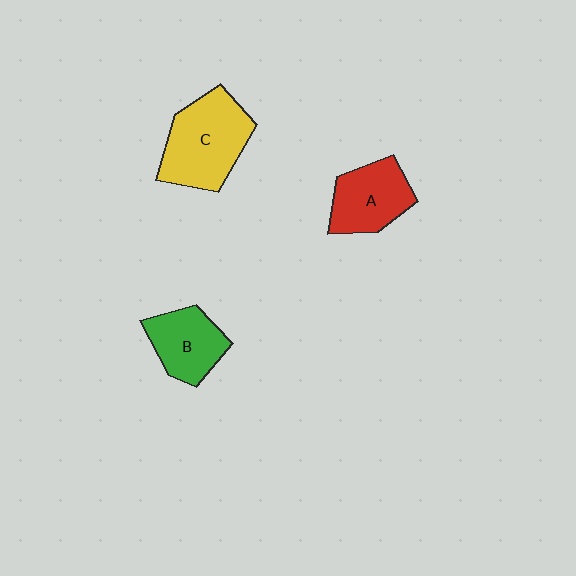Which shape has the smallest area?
Shape B (green).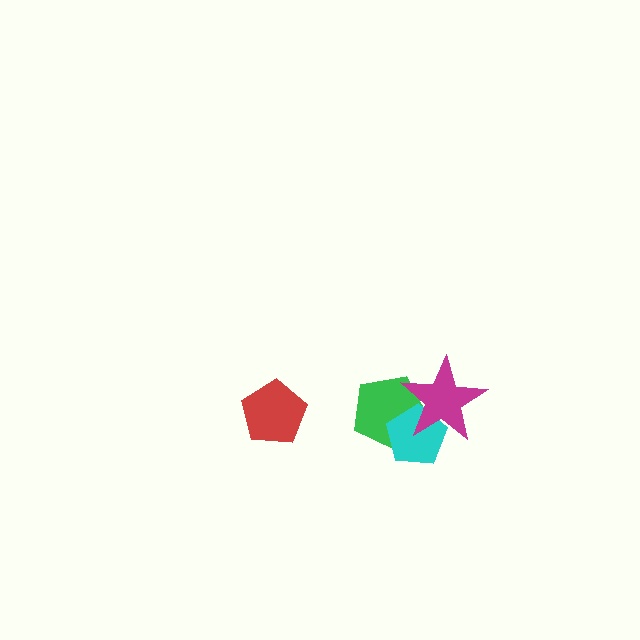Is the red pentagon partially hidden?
No, no other shape covers it.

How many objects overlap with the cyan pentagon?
2 objects overlap with the cyan pentagon.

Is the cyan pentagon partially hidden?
Yes, it is partially covered by another shape.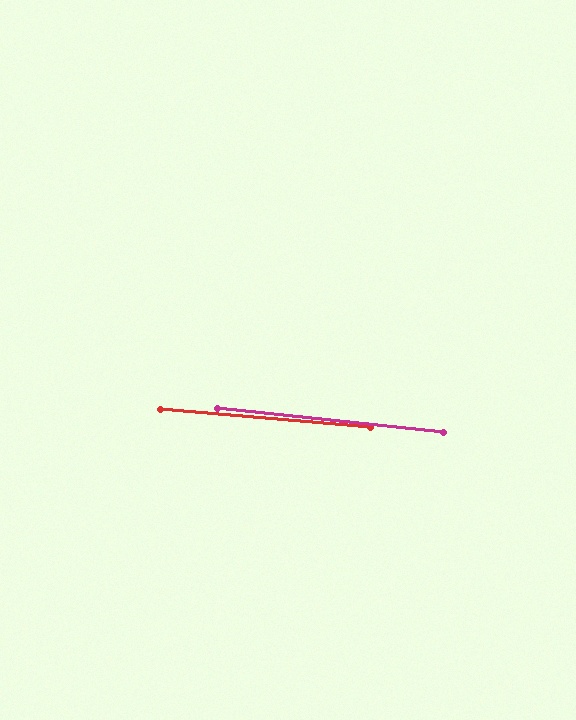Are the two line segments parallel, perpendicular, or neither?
Parallel — their directions differ by only 1.0°.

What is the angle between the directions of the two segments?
Approximately 1 degree.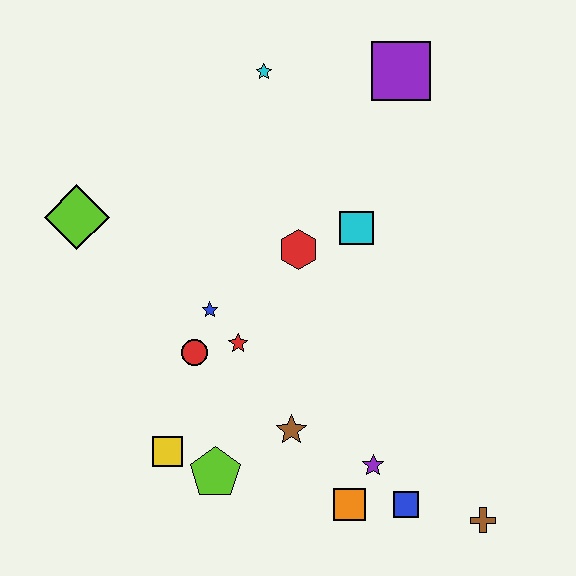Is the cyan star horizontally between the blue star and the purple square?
Yes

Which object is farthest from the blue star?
The brown cross is farthest from the blue star.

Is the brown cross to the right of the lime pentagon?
Yes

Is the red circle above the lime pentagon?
Yes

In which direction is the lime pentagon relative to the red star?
The lime pentagon is below the red star.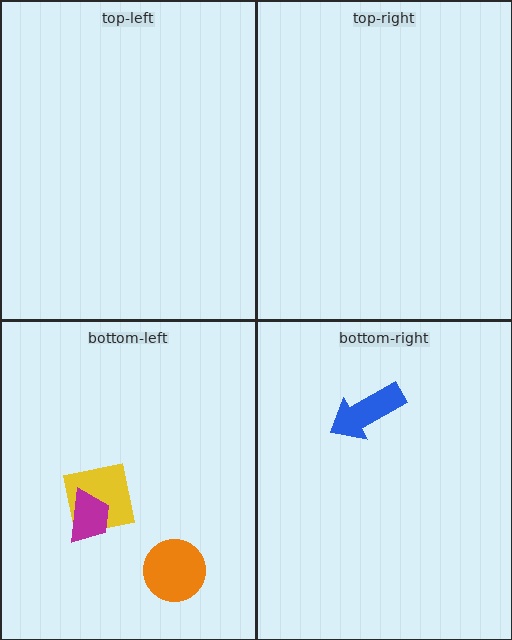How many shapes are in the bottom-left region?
3.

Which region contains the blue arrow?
The bottom-right region.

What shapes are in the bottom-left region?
The yellow square, the magenta trapezoid, the orange circle.